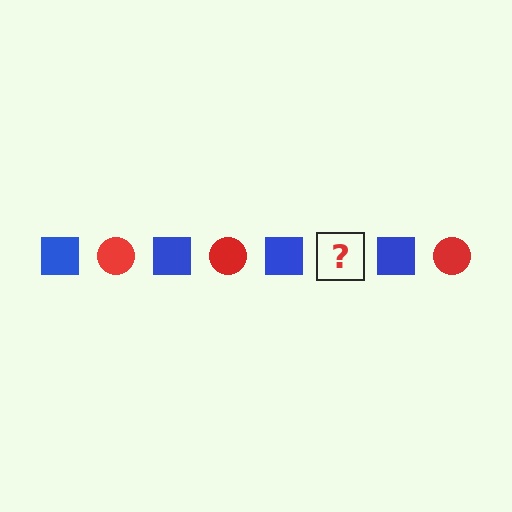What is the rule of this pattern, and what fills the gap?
The rule is that the pattern alternates between blue square and red circle. The gap should be filled with a red circle.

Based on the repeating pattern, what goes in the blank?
The blank should be a red circle.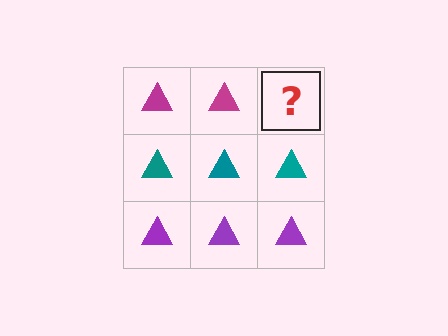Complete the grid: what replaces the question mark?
The question mark should be replaced with a magenta triangle.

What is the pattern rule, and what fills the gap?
The rule is that each row has a consistent color. The gap should be filled with a magenta triangle.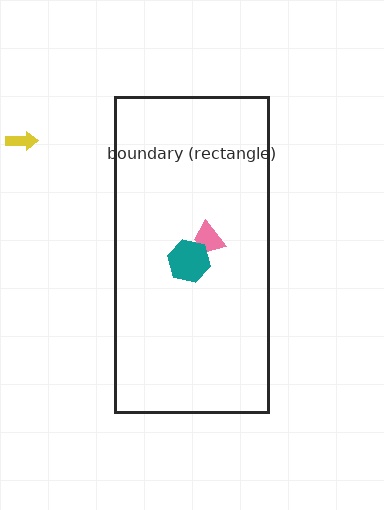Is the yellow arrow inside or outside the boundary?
Outside.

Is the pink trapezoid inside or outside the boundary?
Inside.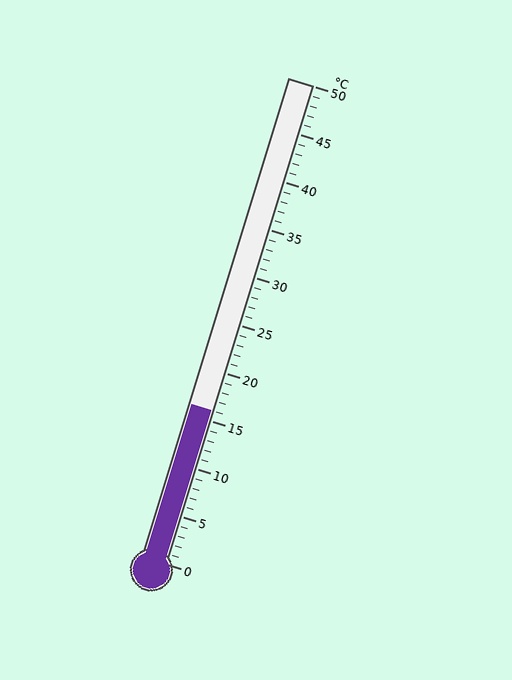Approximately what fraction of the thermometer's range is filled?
The thermometer is filled to approximately 30% of its range.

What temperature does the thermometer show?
The thermometer shows approximately 16°C.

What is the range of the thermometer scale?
The thermometer scale ranges from 0°C to 50°C.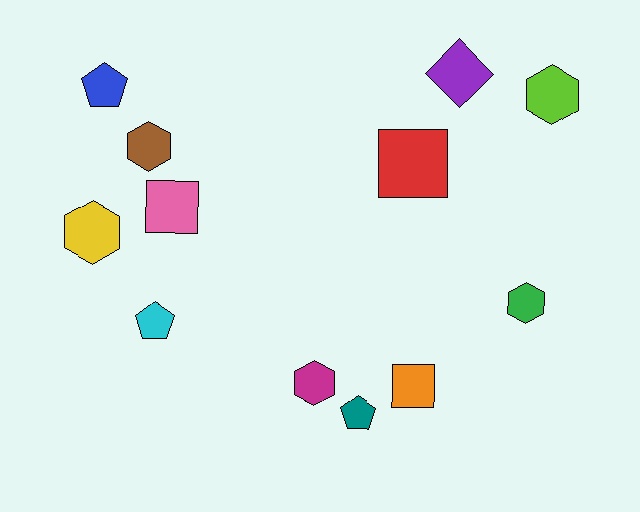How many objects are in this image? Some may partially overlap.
There are 12 objects.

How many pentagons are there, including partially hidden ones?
There are 3 pentagons.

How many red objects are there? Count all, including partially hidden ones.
There is 1 red object.